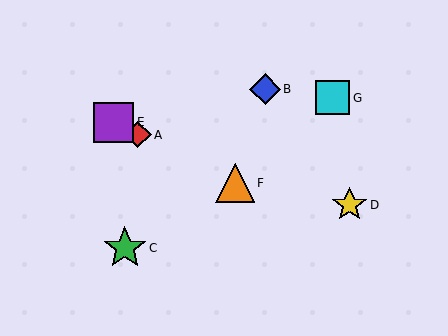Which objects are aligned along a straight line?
Objects A, E, F are aligned along a straight line.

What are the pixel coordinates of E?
Object E is at (114, 122).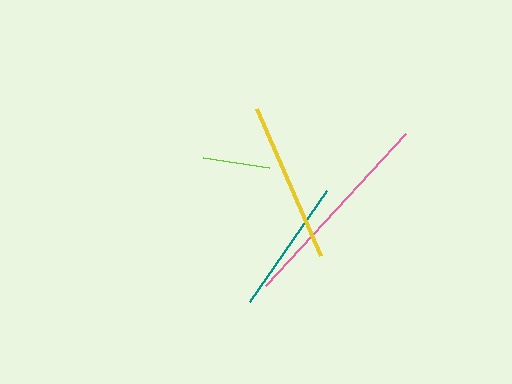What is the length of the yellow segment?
The yellow segment is approximately 161 pixels long.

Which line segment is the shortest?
The lime line is the shortest at approximately 67 pixels.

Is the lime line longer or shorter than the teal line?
The teal line is longer than the lime line.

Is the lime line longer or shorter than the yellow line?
The yellow line is longer than the lime line.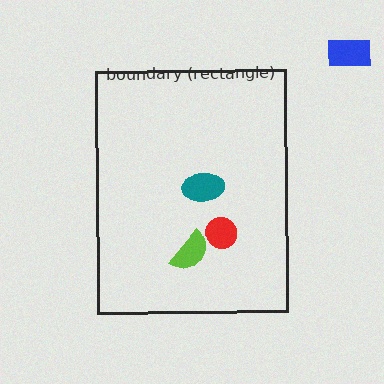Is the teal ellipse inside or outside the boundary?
Inside.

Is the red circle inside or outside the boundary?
Inside.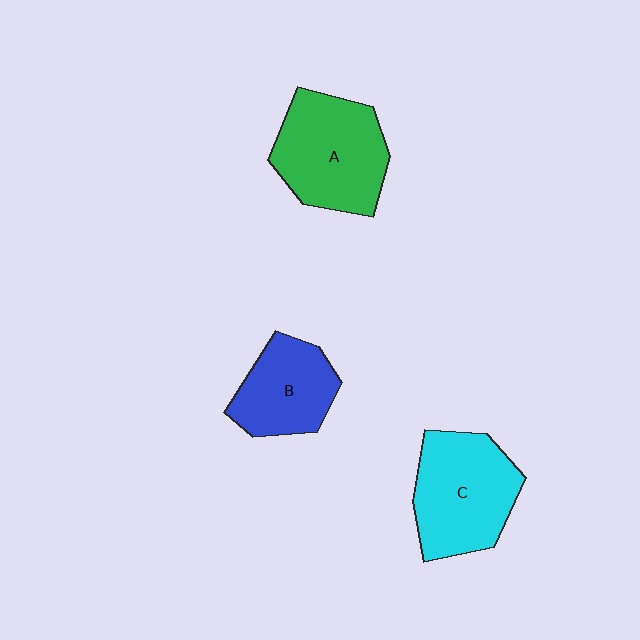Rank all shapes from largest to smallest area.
From largest to smallest: A (green), C (cyan), B (blue).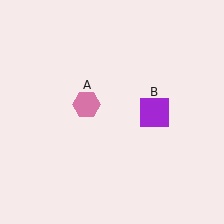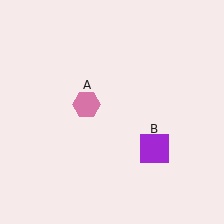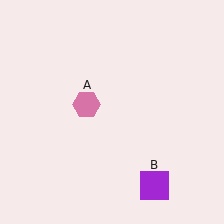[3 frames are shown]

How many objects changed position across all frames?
1 object changed position: purple square (object B).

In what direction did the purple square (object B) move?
The purple square (object B) moved down.